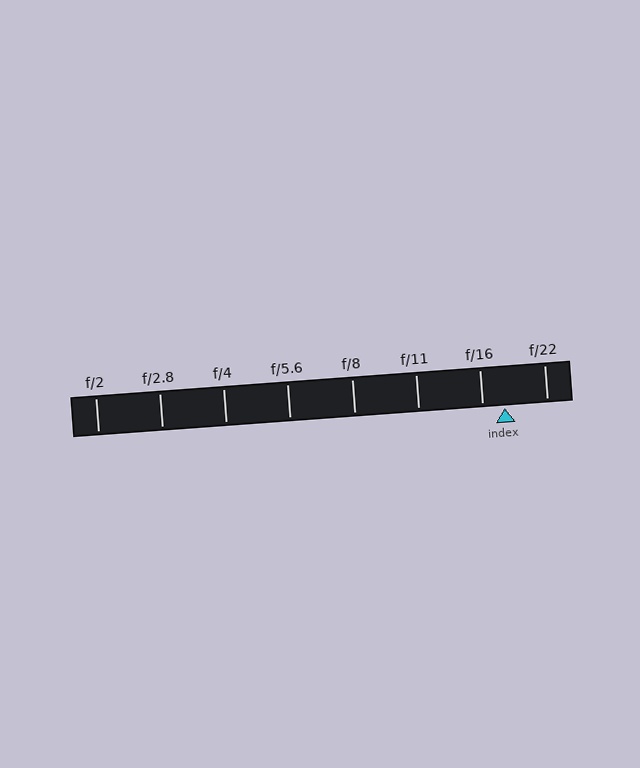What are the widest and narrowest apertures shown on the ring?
The widest aperture shown is f/2 and the narrowest is f/22.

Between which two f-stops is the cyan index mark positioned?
The index mark is between f/16 and f/22.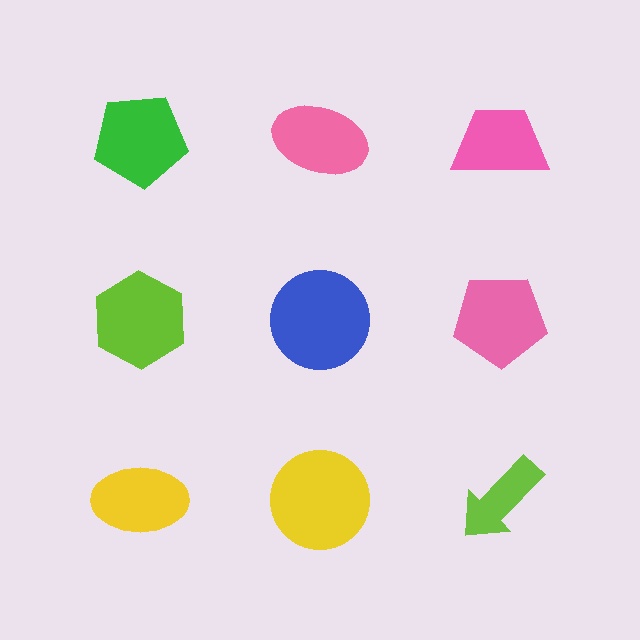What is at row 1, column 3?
A pink trapezoid.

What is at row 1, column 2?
A pink ellipse.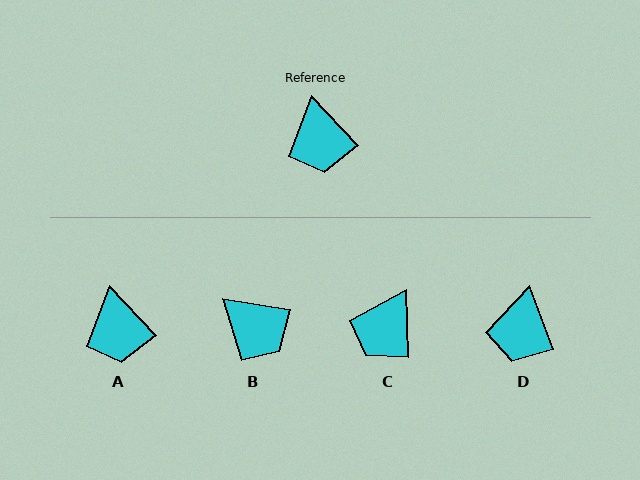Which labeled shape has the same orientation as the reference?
A.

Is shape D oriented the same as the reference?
No, it is off by about 22 degrees.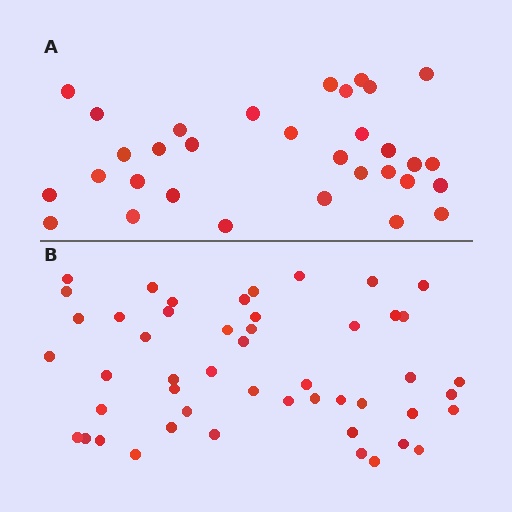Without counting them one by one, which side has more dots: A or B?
Region B (the bottom region) has more dots.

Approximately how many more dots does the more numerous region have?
Region B has approximately 15 more dots than region A.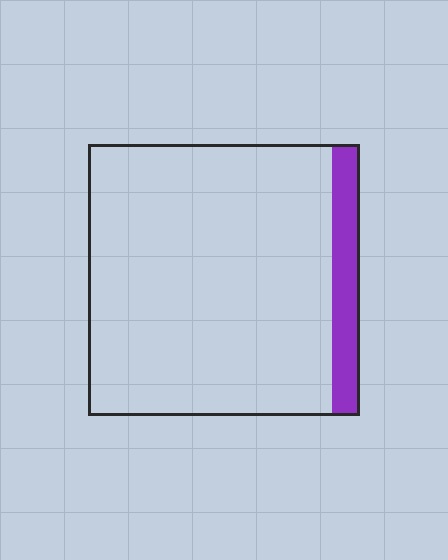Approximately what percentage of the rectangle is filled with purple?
Approximately 10%.